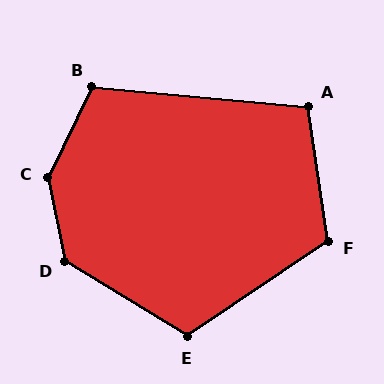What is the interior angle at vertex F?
Approximately 116 degrees (obtuse).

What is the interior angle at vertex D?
Approximately 133 degrees (obtuse).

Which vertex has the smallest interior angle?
A, at approximately 103 degrees.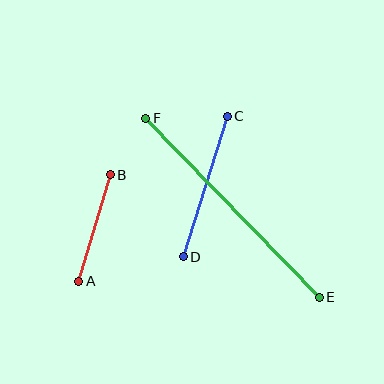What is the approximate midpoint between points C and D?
The midpoint is at approximately (205, 187) pixels.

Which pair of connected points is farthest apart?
Points E and F are farthest apart.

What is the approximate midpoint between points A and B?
The midpoint is at approximately (94, 228) pixels.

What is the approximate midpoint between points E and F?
The midpoint is at approximately (232, 208) pixels.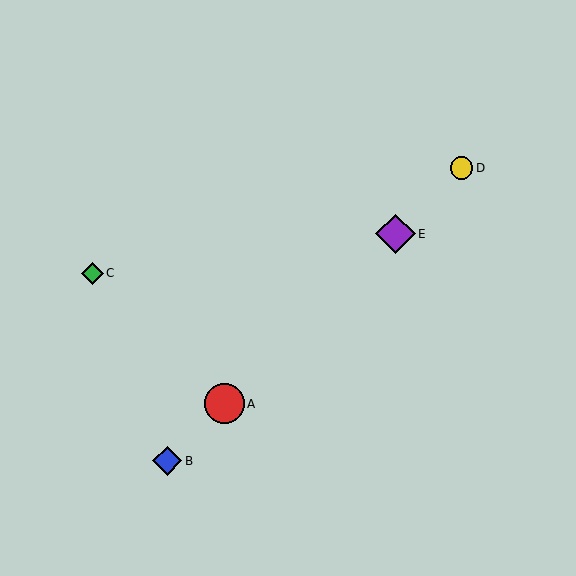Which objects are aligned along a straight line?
Objects A, B, D, E are aligned along a straight line.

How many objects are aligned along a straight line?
4 objects (A, B, D, E) are aligned along a straight line.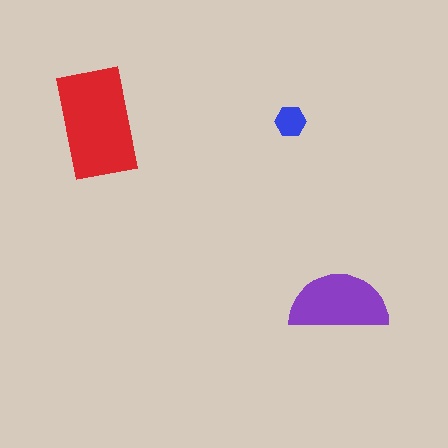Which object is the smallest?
The blue hexagon.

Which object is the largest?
The red rectangle.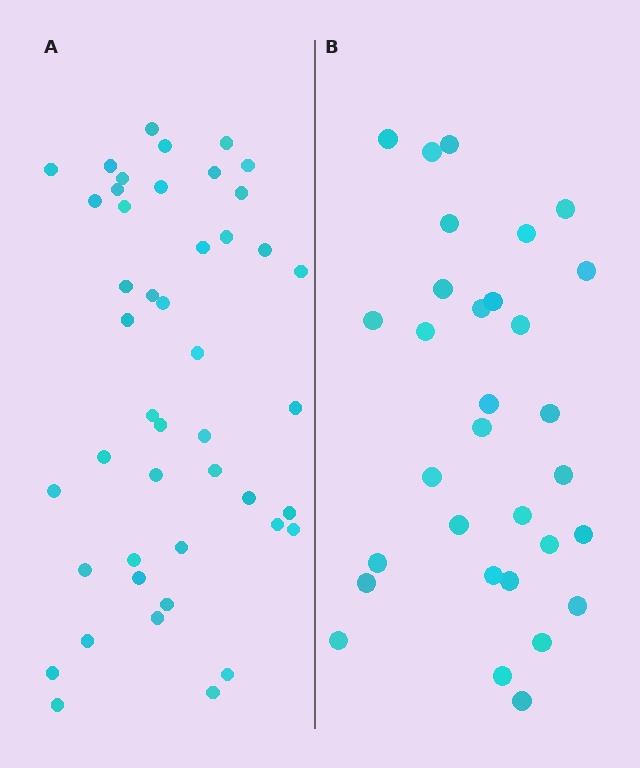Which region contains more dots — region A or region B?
Region A (the left region) has more dots.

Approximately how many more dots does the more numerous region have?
Region A has approximately 15 more dots than region B.